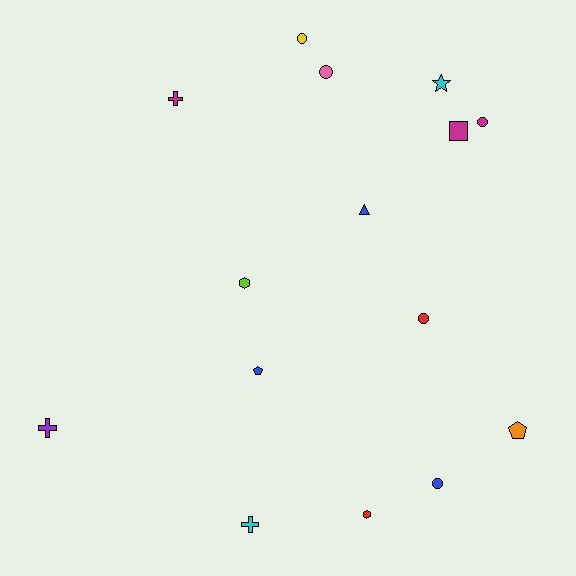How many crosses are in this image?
There are 3 crosses.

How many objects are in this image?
There are 15 objects.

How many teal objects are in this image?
There are no teal objects.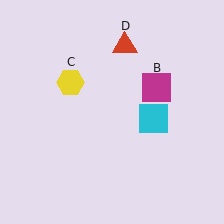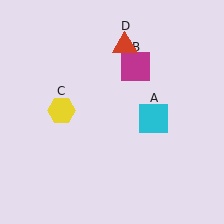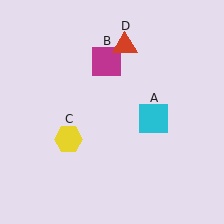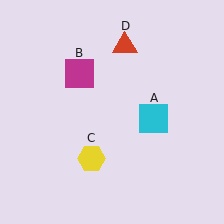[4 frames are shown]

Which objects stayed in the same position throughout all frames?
Cyan square (object A) and red triangle (object D) remained stationary.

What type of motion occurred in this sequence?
The magenta square (object B), yellow hexagon (object C) rotated counterclockwise around the center of the scene.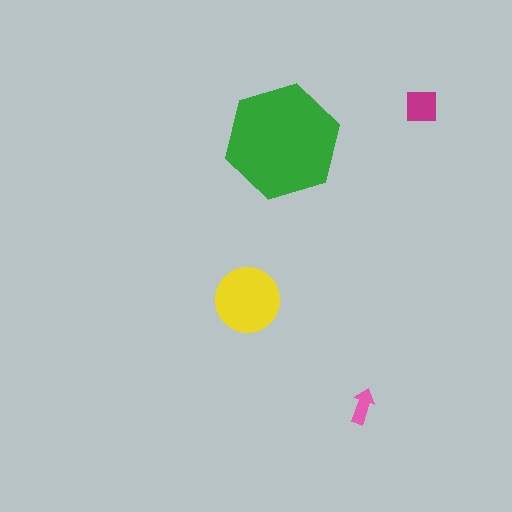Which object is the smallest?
The pink arrow.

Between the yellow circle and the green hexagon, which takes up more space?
The green hexagon.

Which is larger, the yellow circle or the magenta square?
The yellow circle.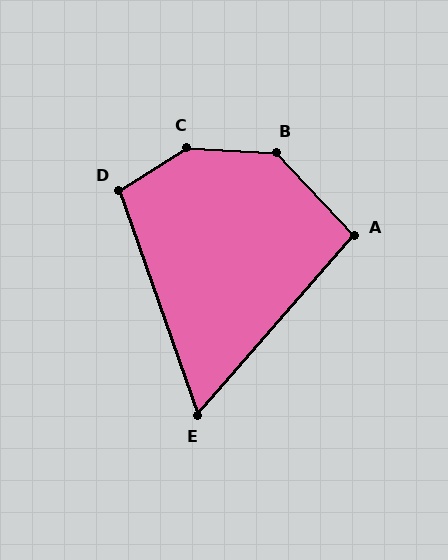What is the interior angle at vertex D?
Approximately 103 degrees (obtuse).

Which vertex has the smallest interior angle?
E, at approximately 60 degrees.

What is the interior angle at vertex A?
Approximately 96 degrees (obtuse).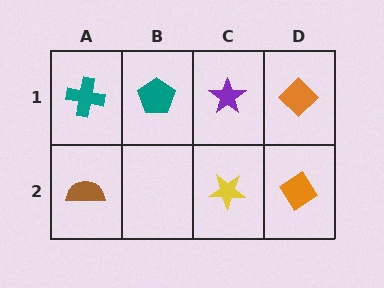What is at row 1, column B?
A teal pentagon.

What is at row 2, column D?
An orange diamond.